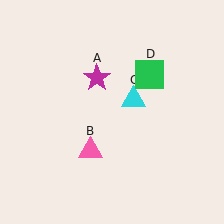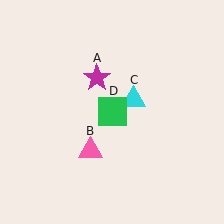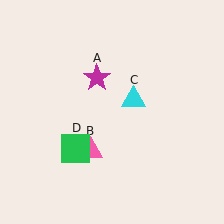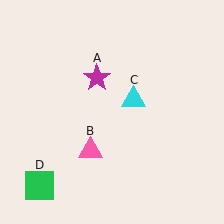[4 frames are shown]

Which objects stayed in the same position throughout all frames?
Magenta star (object A) and pink triangle (object B) and cyan triangle (object C) remained stationary.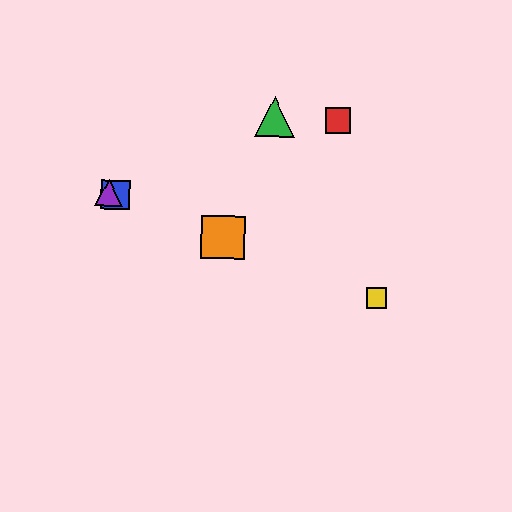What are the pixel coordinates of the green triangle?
The green triangle is at (274, 117).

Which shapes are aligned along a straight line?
The blue square, the yellow square, the purple triangle, the orange square are aligned along a straight line.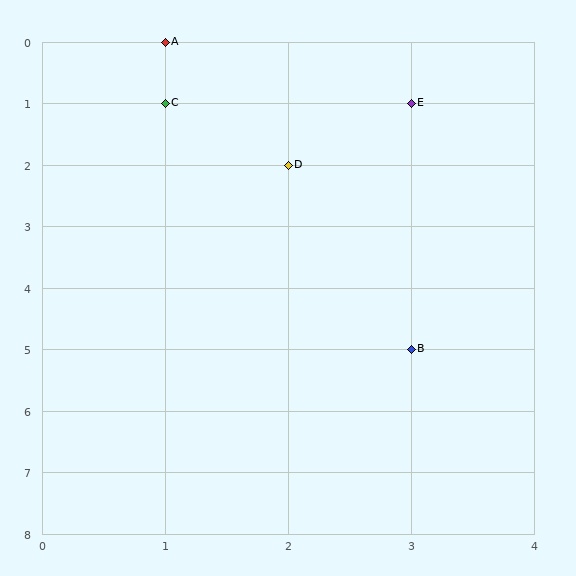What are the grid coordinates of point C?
Point C is at grid coordinates (1, 1).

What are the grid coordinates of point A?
Point A is at grid coordinates (1, 0).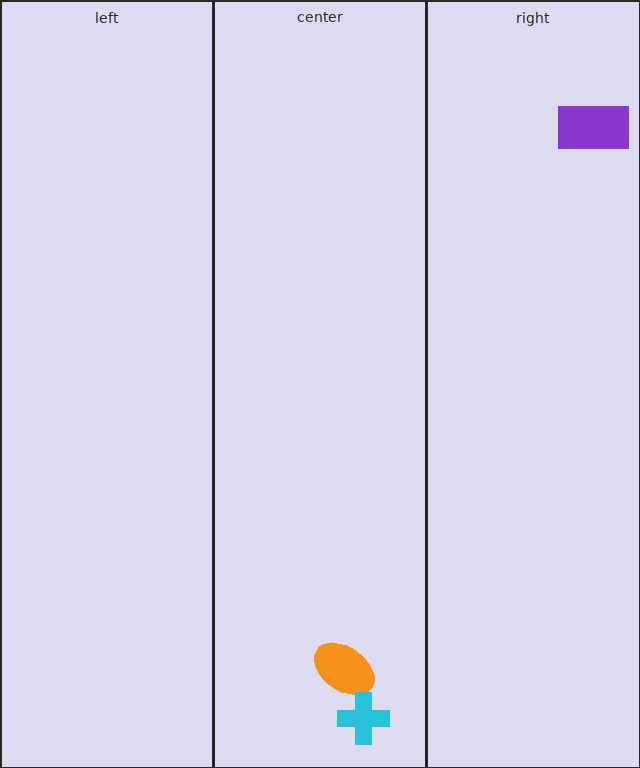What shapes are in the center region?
The orange ellipse, the cyan cross.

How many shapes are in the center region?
2.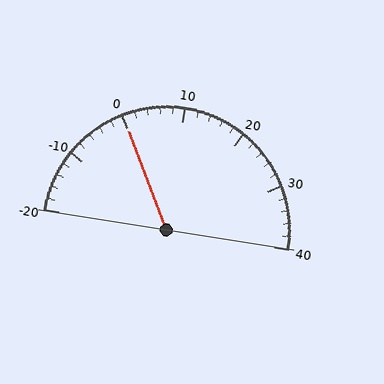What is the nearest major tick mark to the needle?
The nearest major tick mark is 0.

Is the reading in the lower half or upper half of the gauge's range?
The reading is in the lower half of the range (-20 to 40).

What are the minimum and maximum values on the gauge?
The gauge ranges from -20 to 40.